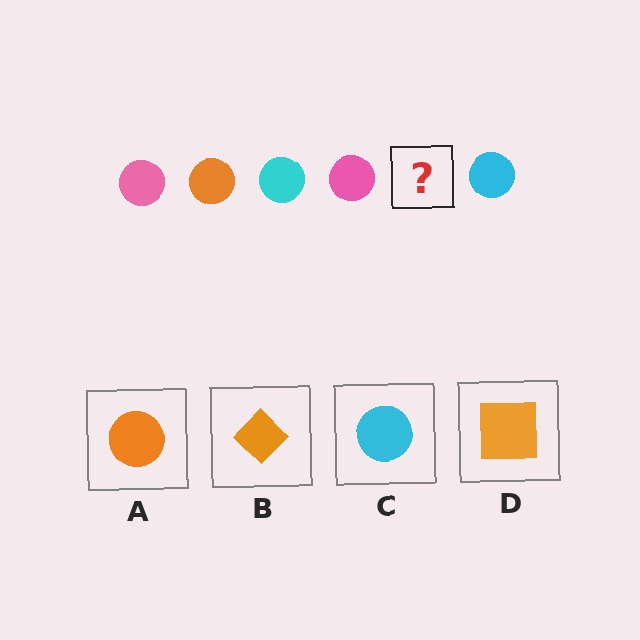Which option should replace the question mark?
Option A.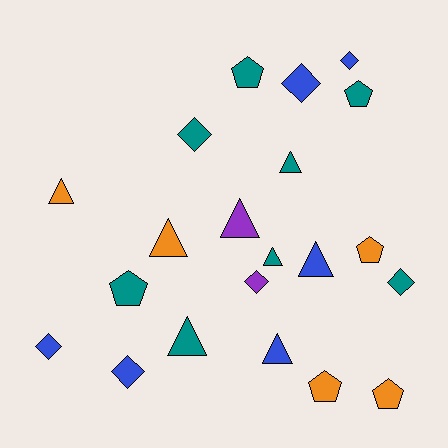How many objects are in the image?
There are 21 objects.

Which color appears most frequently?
Teal, with 8 objects.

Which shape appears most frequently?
Triangle, with 8 objects.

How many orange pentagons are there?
There are 3 orange pentagons.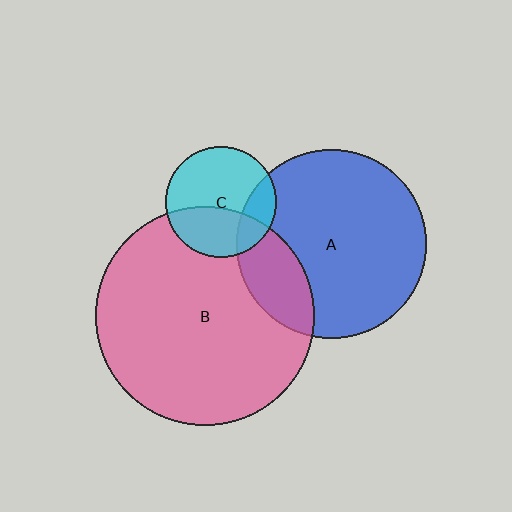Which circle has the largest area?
Circle B (pink).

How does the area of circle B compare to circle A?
Approximately 1.3 times.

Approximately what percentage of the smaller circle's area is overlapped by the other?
Approximately 20%.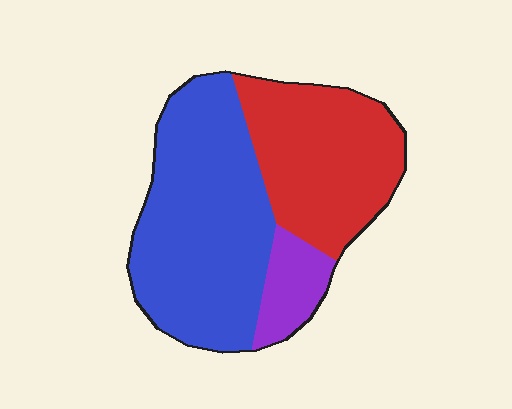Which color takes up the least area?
Purple, at roughly 10%.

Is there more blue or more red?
Blue.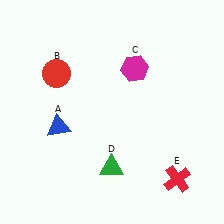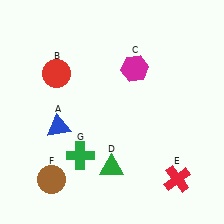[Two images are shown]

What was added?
A brown circle (F), a green cross (G) were added in Image 2.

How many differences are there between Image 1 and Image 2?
There are 2 differences between the two images.